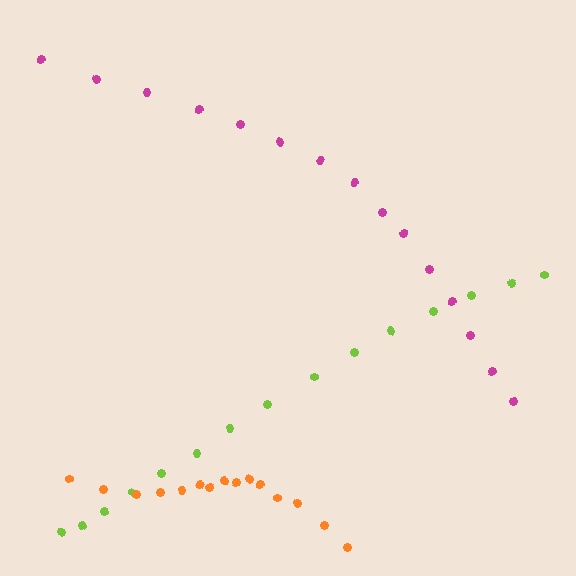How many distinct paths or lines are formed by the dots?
There are 3 distinct paths.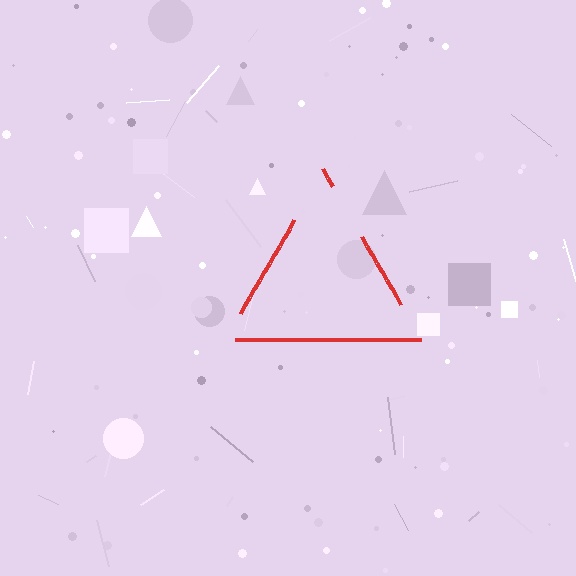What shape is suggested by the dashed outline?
The dashed outline suggests a triangle.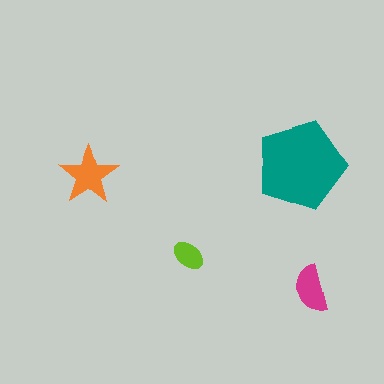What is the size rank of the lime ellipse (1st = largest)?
4th.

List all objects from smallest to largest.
The lime ellipse, the magenta semicircle, the orange star, the teal pentagon.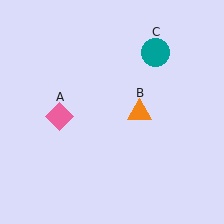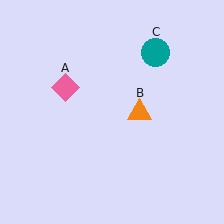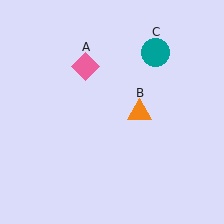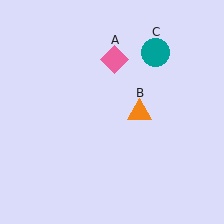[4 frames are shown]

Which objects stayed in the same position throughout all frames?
Orange triangle (object B) and teal circle (object C) remained stationary.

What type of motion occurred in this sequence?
The pink diamond (object A) rotated clockwise around the center of the scene.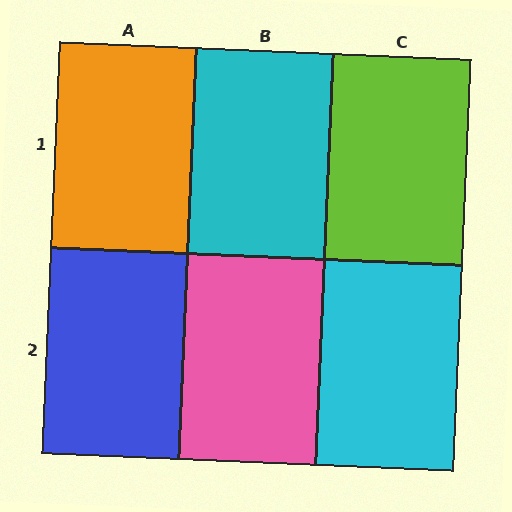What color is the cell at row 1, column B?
Cyan.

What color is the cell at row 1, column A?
Orange.